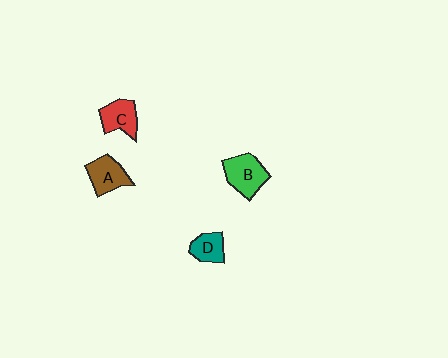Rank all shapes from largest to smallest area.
From largest to smallest: B (green), A (brown), C (red), D (teal).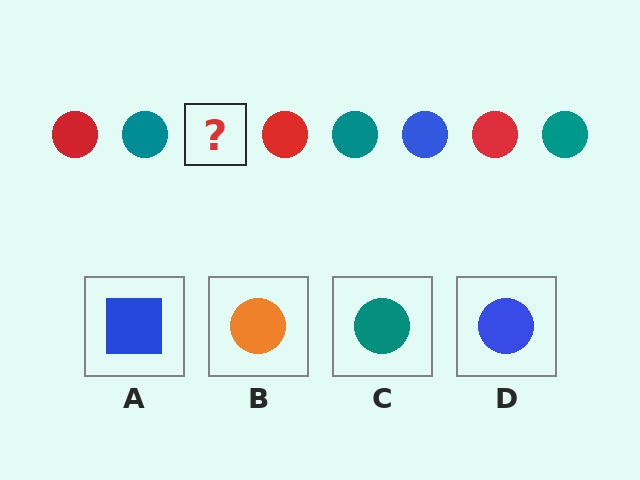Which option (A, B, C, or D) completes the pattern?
D.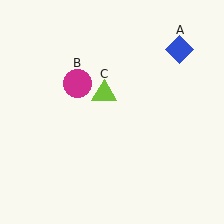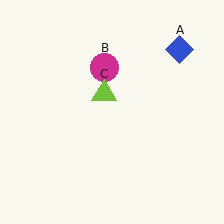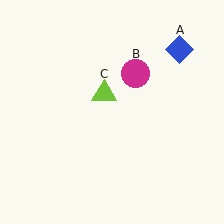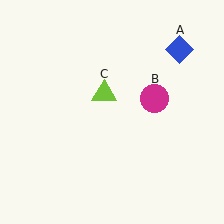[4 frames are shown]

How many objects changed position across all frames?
1 object changed position: magenta circle (object B).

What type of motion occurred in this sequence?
The magenta circle (object B) rotated clockwise around the center of the scene.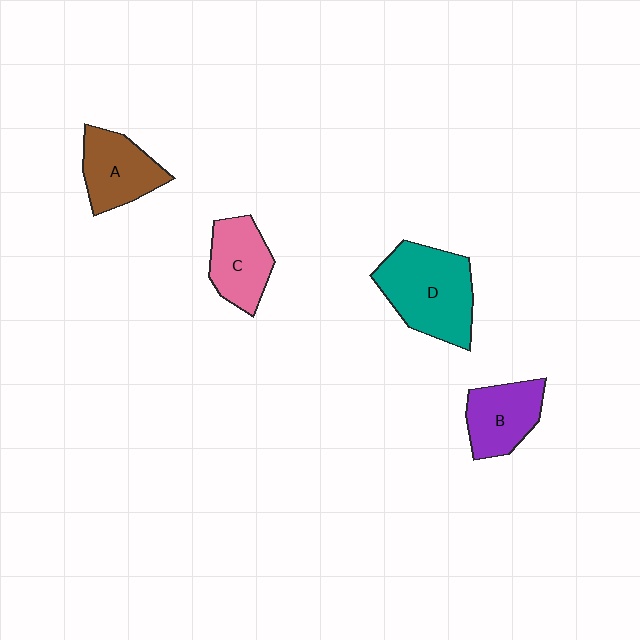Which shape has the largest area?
Shape D (teal).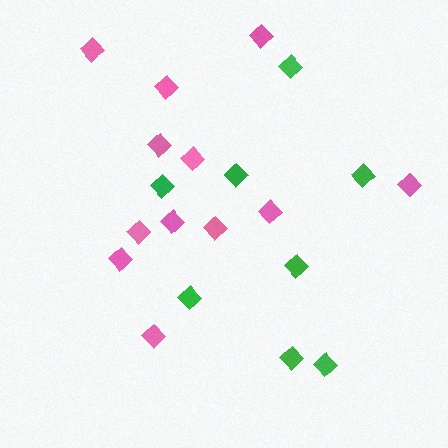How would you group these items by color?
There are 2 groups: one group of pink diamonds (12) and one group of green diamonds (8).